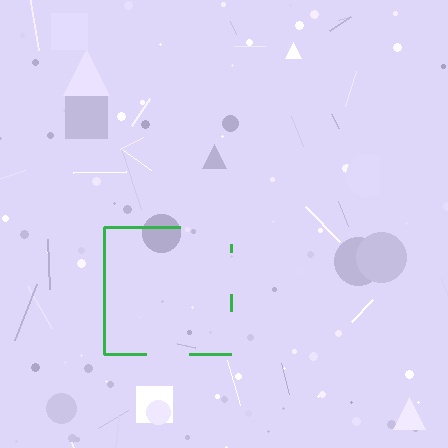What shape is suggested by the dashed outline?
The dashed outline suggests a square.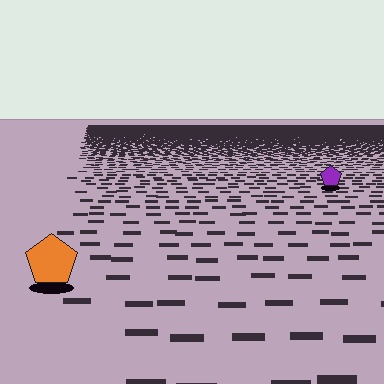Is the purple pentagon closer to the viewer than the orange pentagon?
No. The orange pentagon is closer — you can tell from the texture gradient: the ground texture is coarser near it.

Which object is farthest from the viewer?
The purple pentagon is farthest from the viewer. It appears smaller and the ground texture around it is denser.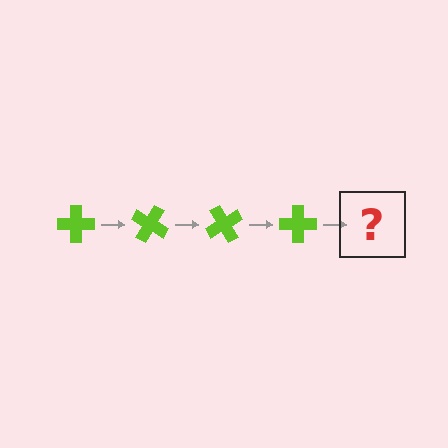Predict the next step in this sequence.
The next step is a lime cross rotated 120 degrees.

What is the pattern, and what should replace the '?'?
The pattern is that the cross rotates 30 degrees each step. The '?' should be a lime cross rotated 120 degrees.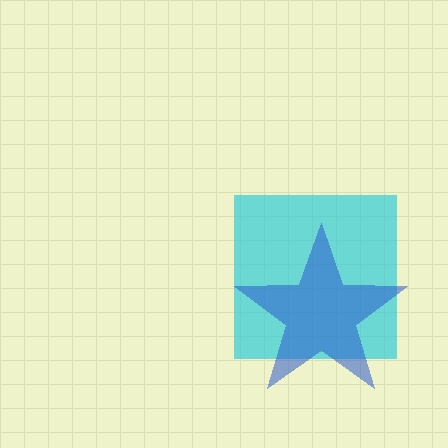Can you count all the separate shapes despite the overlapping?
Yes, there are 2 separate shapes.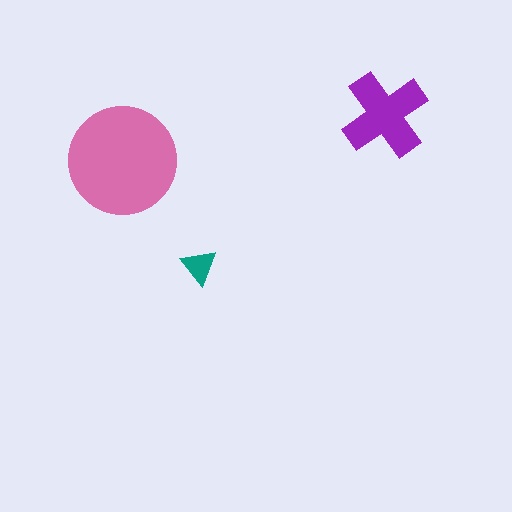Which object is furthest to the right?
The purple cross is rightmost.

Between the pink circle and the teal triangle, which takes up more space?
The pink circle.